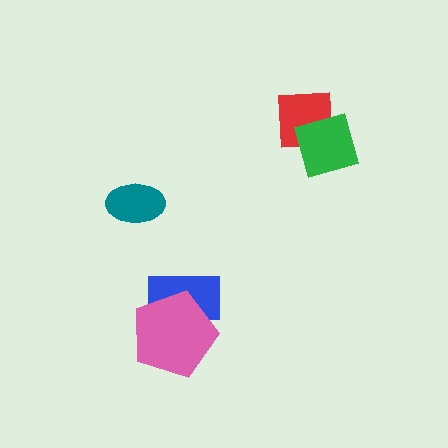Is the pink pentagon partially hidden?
No, no other shape covers it.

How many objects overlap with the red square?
1 object overlaps with the red square.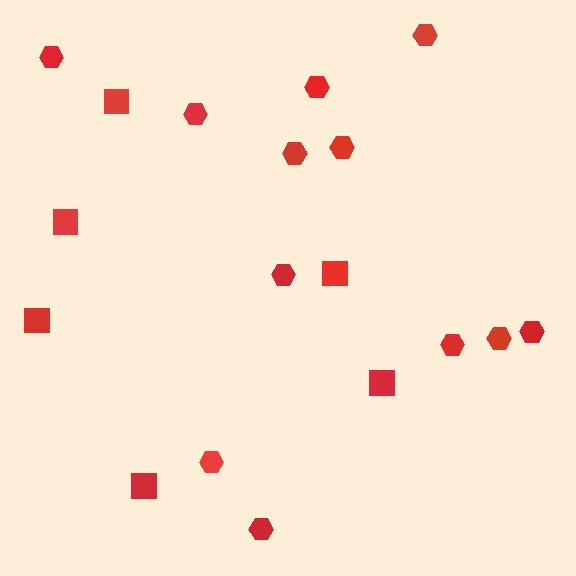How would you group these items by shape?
There are 2 groups: one group of squares (6) and one group of hexagons (12).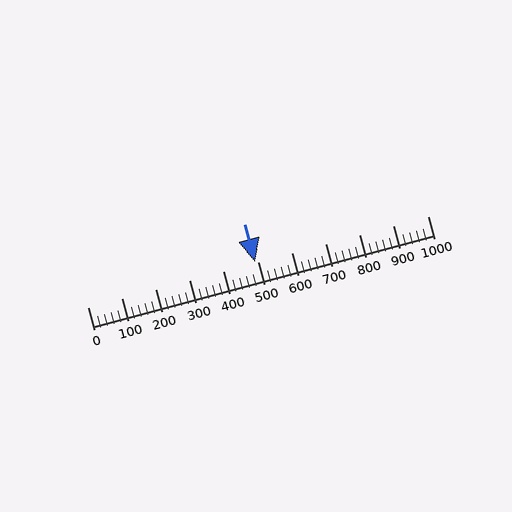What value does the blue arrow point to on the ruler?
The blue arrow points to approximately 492.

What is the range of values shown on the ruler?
The ruler shows values from 0 to 1000.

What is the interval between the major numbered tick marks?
The major tick marks are spaced 100 units apart.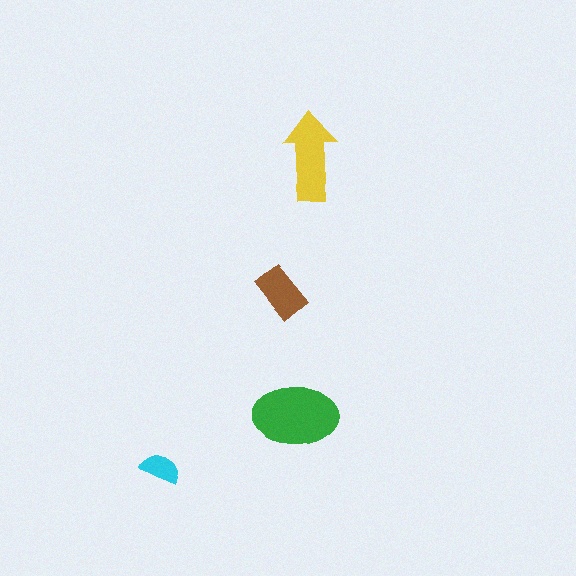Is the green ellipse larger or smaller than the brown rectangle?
Larger.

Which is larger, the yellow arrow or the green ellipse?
The green ellipse.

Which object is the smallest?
The cyan semicircle.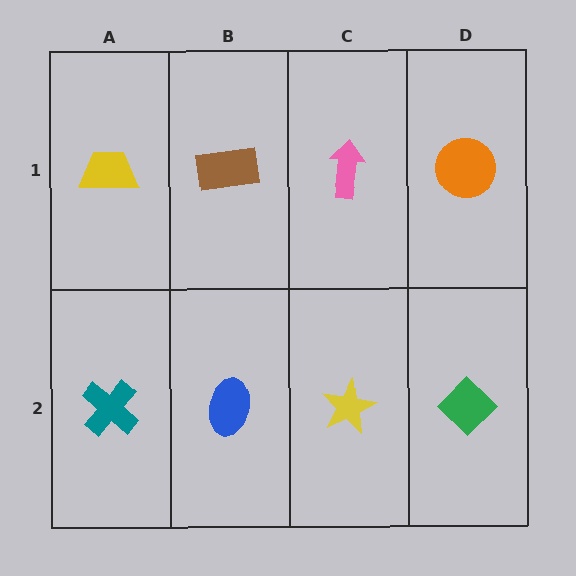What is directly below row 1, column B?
A blue ellipse.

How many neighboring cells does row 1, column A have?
2.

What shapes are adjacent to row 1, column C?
A yellow star (row 2, column C), a brown rectangle (row 1, column B), an orange circle (row 1, column D).